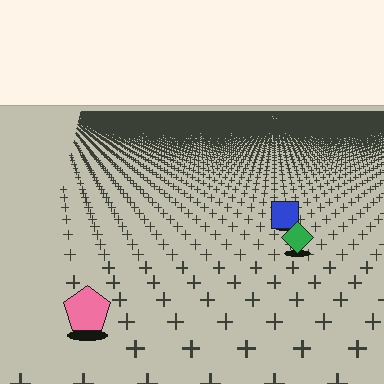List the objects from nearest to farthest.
From nearest to farthest: the pink pentagon, the green diamond, the blue square.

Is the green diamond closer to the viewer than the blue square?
Yes. The green diamond is closer — you can tell from the texture gradient: the ground texture is coarser near it.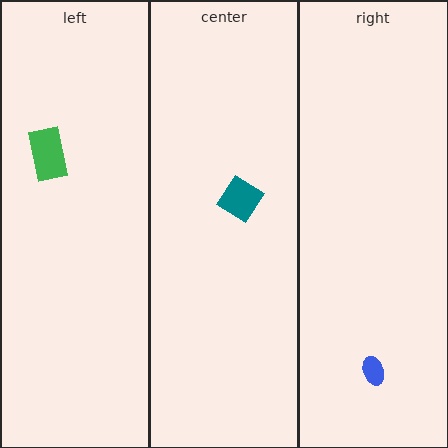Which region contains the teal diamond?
The center region.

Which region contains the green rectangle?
The left region.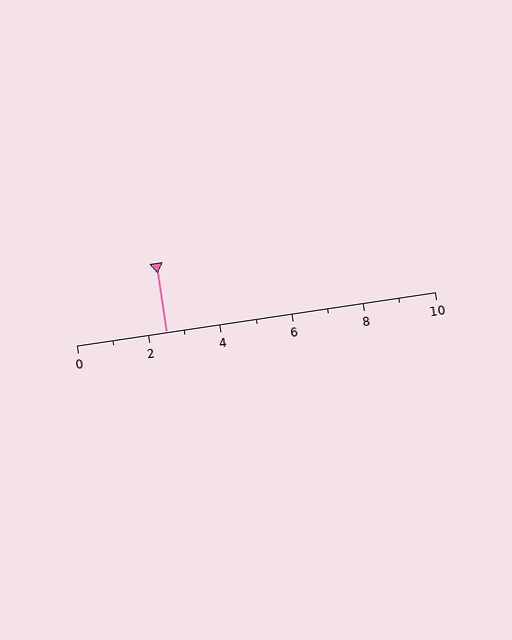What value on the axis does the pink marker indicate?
The marker indicates approximately 2.5.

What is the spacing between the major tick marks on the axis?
The major ticks are spaced 2 apart.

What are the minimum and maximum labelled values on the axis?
The axis runs from 0 to 10.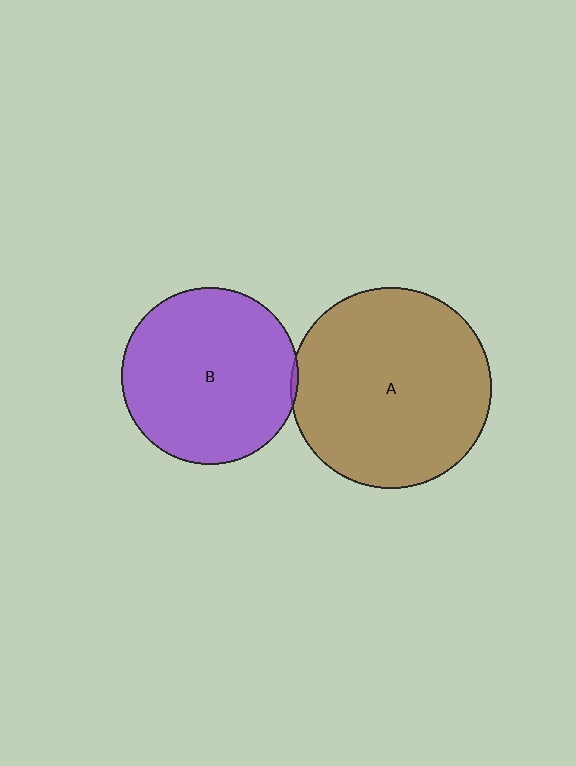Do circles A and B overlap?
Yes.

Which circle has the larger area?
Circle A (brown).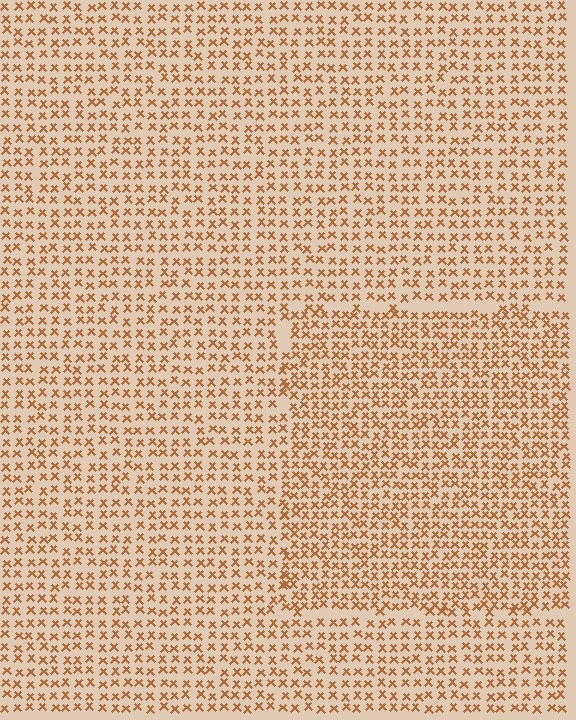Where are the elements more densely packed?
The elements are more densely packed inside the rectangle boundary.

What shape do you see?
I see a rectangle.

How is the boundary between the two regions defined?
The boundary is defined by a change in element density (approximately 1.5x ratio). All elements are the same color, size, and shape.